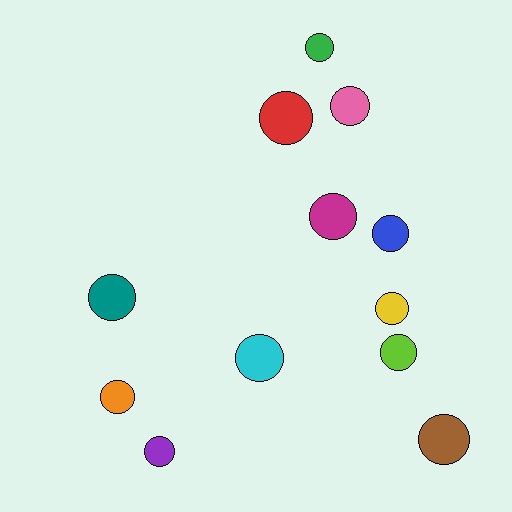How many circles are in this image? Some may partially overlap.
There are 12 circles.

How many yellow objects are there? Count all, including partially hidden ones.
There is 1 yellow object.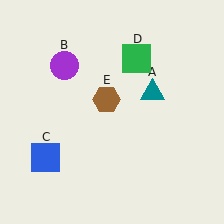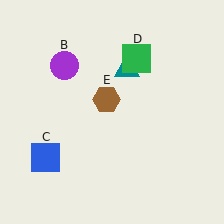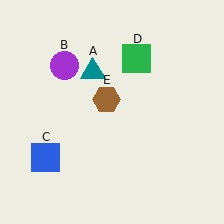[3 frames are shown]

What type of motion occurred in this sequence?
The teal triangle (object A) rotated counterclockwise around the center of the scene.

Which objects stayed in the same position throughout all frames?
Purple circle (object B) and blue square (object C) and green square (object D) and brown hexagon (object E) remained stationary.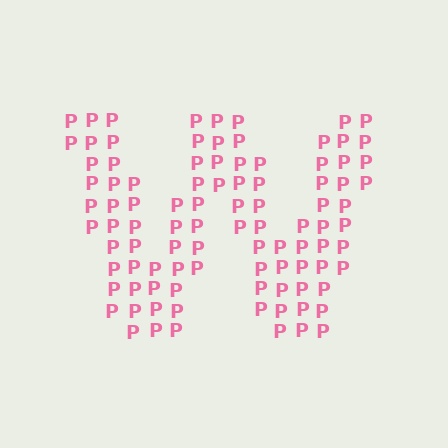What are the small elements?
The small elements are letter P's.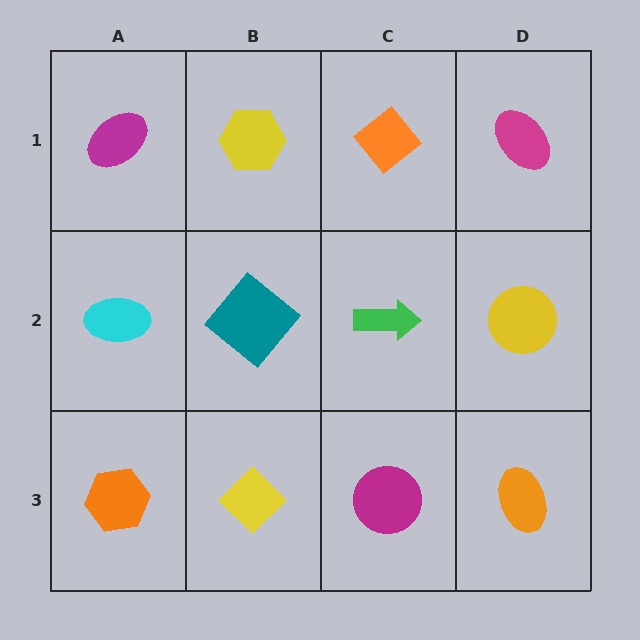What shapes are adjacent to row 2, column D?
A magenta ellipse (row 1, column D), an orange ellipse (row 3, column D), a green arrow (row 2, column C).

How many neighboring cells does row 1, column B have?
3.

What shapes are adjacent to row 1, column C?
A green arrow (row 2, column C), a yellow hexagon (row 1, column B), a magenta ellipse (row 1, column D).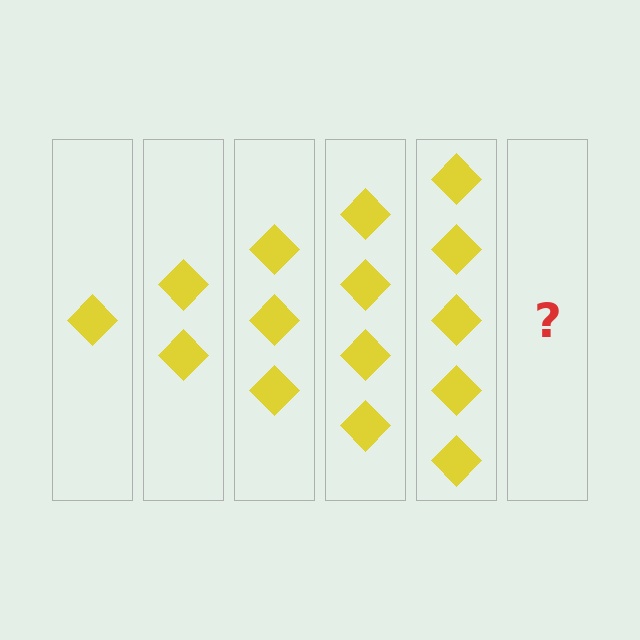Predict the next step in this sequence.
The next step is 6 diamonds.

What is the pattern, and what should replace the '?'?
The pattern is that each step adds one more diamond. The '?' should be 6 diamonds.